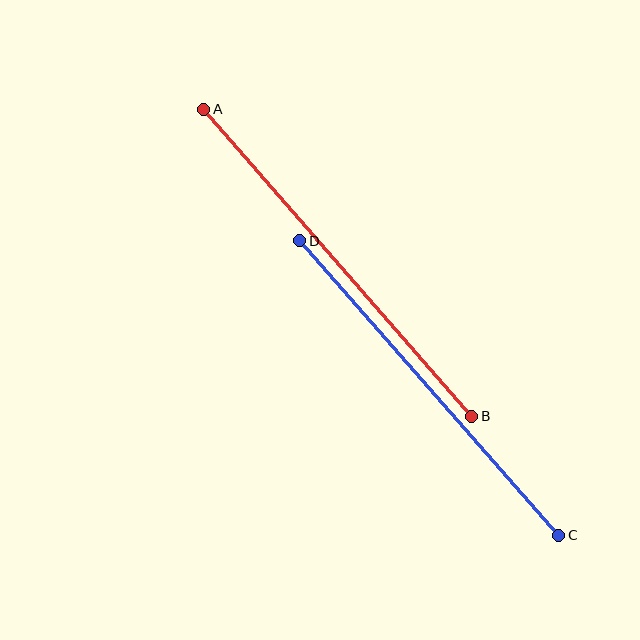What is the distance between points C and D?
The distance is approximately 392 pixels.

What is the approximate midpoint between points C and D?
The midpoint is at approximately (429, 388) pixels.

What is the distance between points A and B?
The distance is approximately 408 pixels.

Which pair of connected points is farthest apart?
Points A and B are farthest apart.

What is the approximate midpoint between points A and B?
The midpoint is at approximately (338, 263) pixels.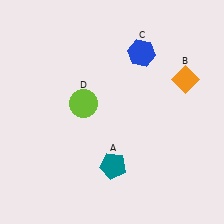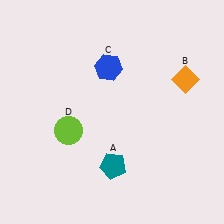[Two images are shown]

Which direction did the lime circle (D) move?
The lime circle (D) moved down.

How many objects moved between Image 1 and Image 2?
2 objects moved between the two images.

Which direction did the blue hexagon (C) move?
The blue hexagon (C) moved left.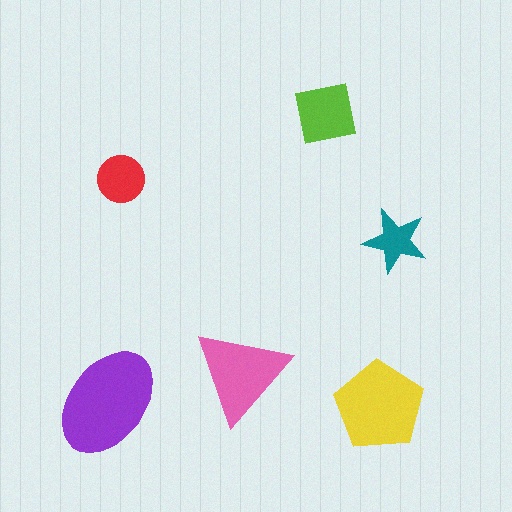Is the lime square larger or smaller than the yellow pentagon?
Smaller.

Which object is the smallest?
The teal star.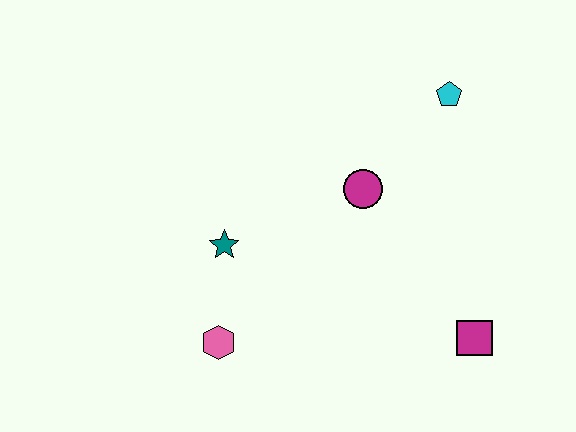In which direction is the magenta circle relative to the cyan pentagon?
The magenta circle is below the cyan pentagon.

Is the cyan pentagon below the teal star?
No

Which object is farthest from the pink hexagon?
The cyan pentagon is farthest from the pink hexagon.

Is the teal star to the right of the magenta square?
No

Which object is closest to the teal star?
The pink hexagon is closest to the teal star.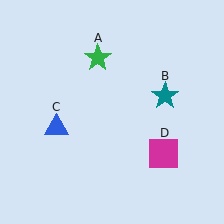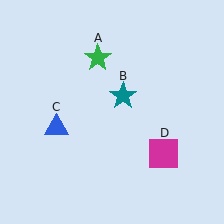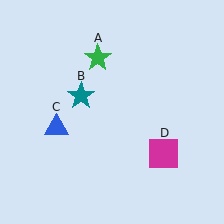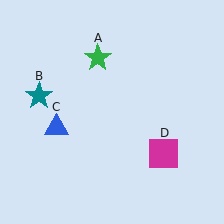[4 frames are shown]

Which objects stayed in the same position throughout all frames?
Green star (object A) and blue triangle (object C) and magenta square (object D) remained stationary.